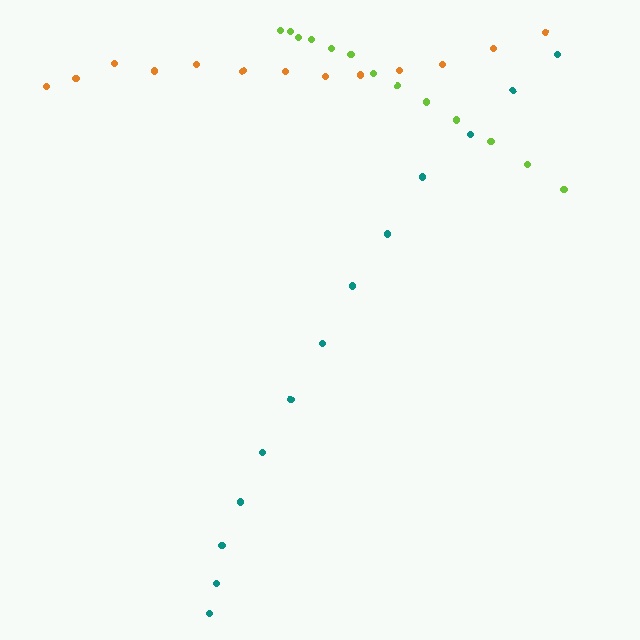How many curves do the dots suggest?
There are 3 distinct paths.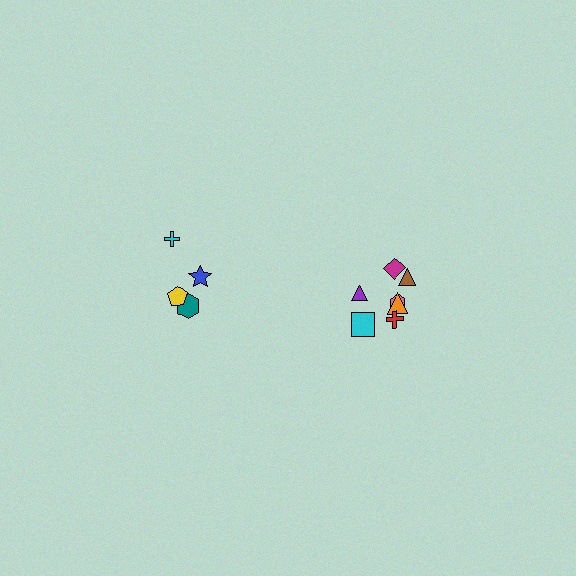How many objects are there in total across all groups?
There are 11 objects.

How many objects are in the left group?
There are 4 objects.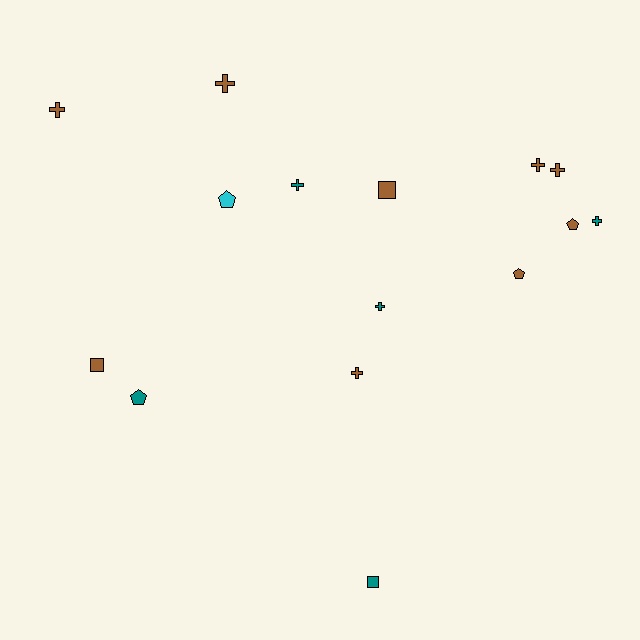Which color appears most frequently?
Brown, with 9 objects.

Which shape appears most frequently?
Cross, with 8 objects.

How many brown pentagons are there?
There are 2 brown pentagons.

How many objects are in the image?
There are 15 objects.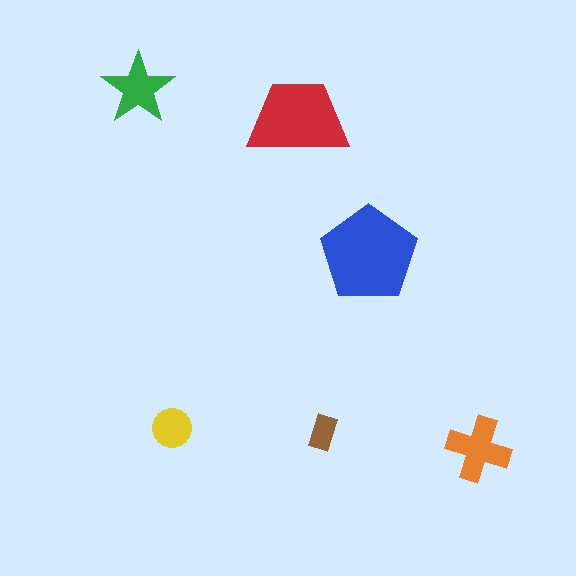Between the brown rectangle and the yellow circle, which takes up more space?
The yellow circle.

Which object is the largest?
The blue pentagon.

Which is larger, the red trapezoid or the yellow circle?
The red trapezoid.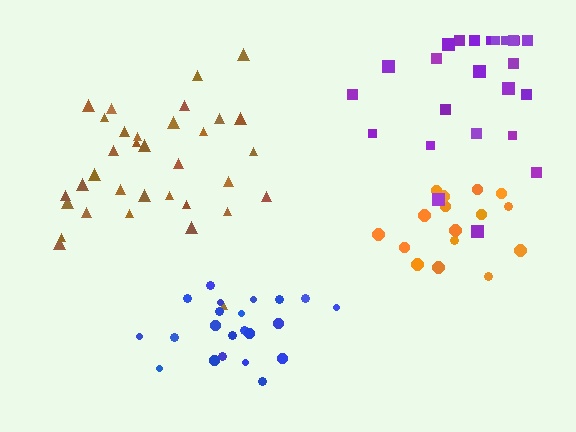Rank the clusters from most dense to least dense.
orange, blue, purple, brown.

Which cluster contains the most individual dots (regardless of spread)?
Brown (34).